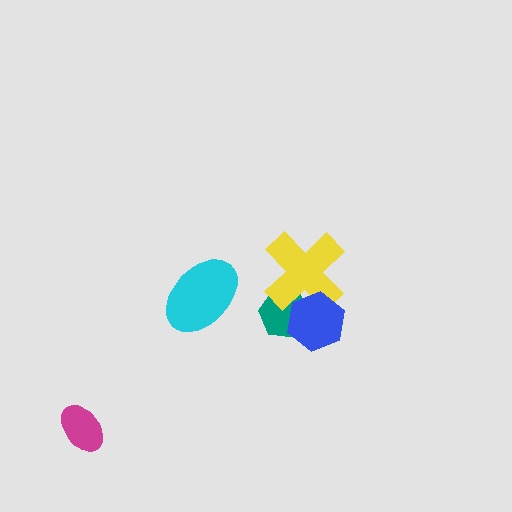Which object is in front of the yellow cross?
The blue hexagon is in front of the yellow cross.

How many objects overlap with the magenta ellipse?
0 objects overlap with the magenta ellipse.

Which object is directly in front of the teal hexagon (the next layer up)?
The yellow cross is directly in front of the teal hexagon.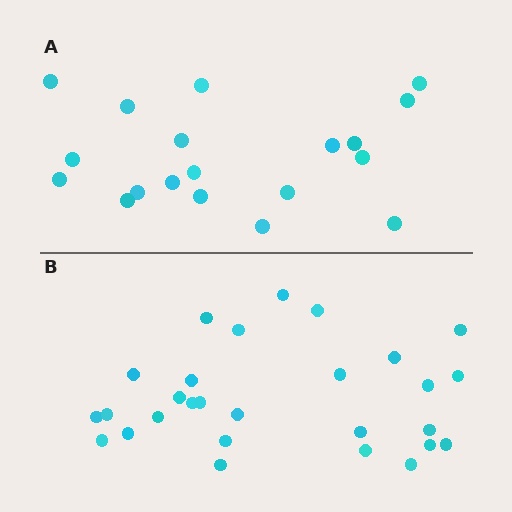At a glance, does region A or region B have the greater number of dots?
Region B (the bottom region) has more dots.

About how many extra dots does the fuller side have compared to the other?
Region B has roughly 8 or so more dots than region A.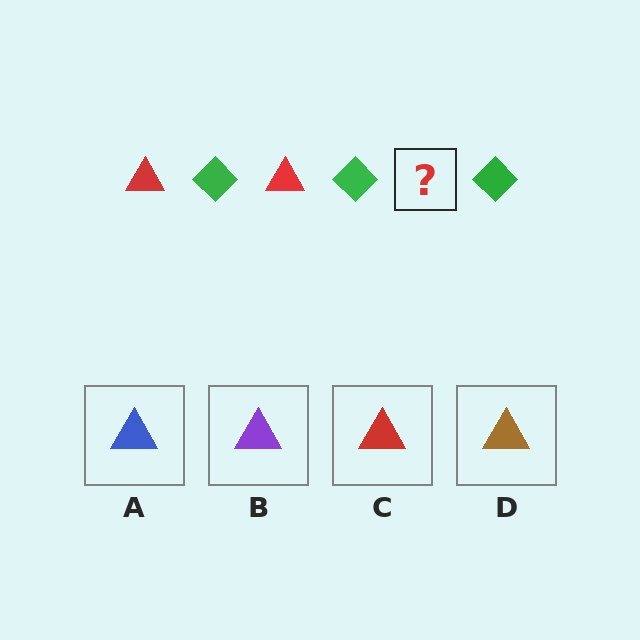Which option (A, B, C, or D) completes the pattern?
C.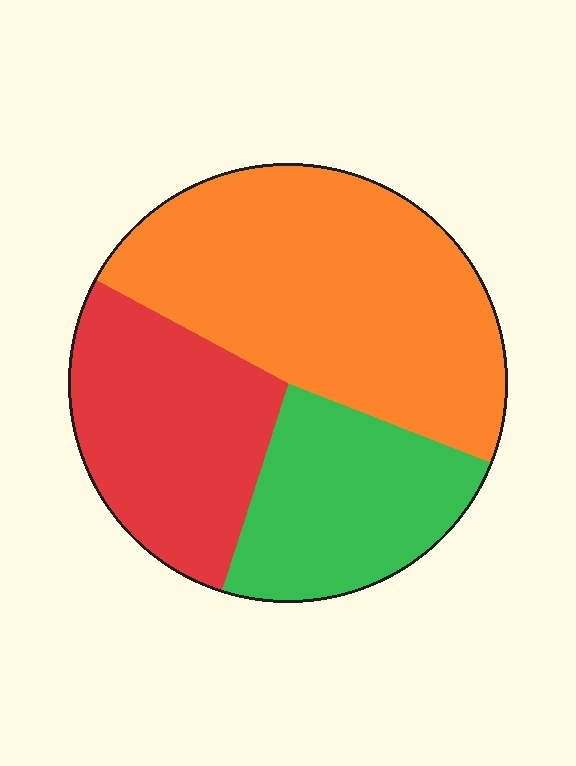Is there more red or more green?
Red.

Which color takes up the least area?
Green, at roughly 25%.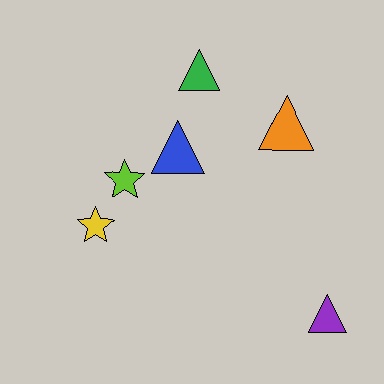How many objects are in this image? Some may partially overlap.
There are 6 objects.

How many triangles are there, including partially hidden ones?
There are 4 triangles.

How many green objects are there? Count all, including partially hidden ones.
There is 1 green object.